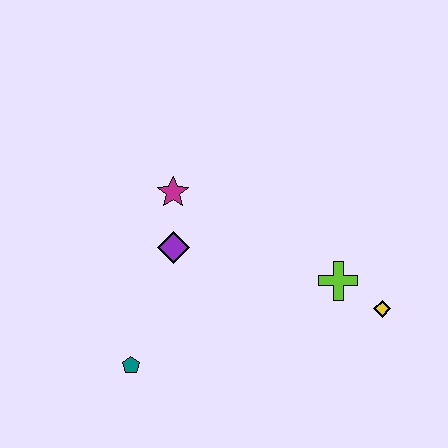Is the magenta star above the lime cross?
Yes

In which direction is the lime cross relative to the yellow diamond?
The lime cross is to the left of the yellow diamond.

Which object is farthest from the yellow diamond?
The teal pentagon is farthest from the yellow diamond.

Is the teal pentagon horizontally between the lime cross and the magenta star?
No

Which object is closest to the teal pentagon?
The purple diamond is closest to the teal pentagon.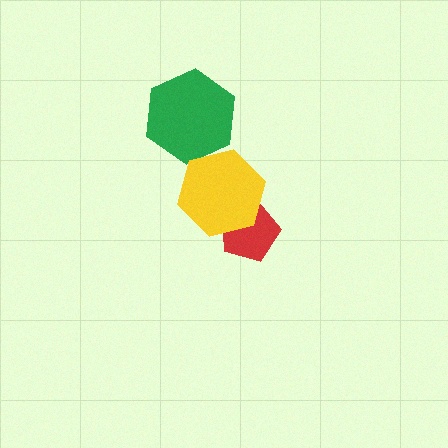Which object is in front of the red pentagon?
The yellow hexagon is in front of the red pentagon.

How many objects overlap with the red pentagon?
1 object overlaps with the red pentagon.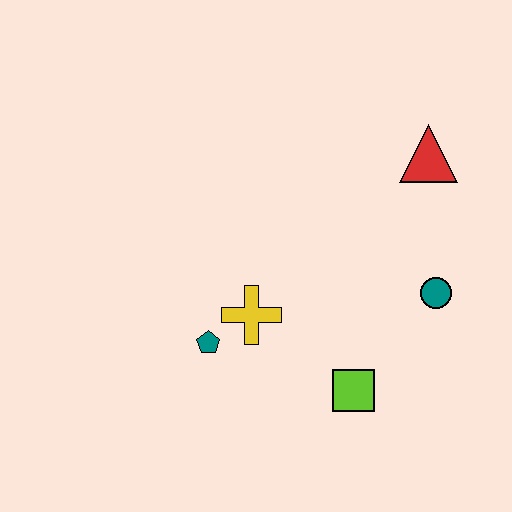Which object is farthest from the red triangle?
The teal pentagon is farthest from the red triangle.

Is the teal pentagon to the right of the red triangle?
No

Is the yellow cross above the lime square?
Yes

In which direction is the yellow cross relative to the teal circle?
The yellow cross is to the left of the teal circle.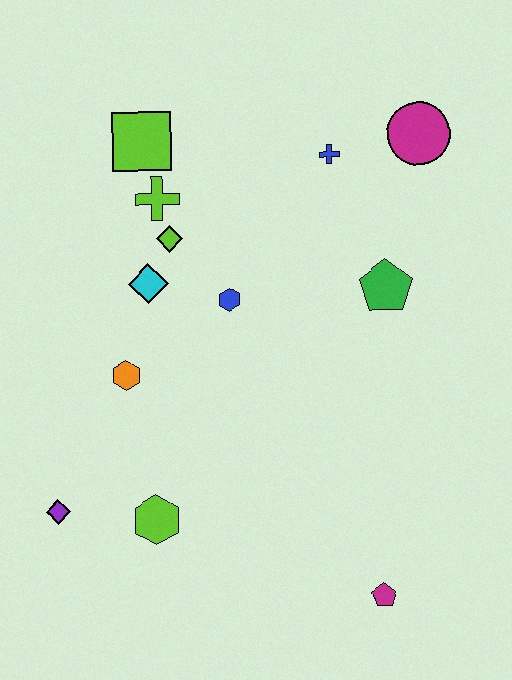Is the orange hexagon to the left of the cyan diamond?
Yes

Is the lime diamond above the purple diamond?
Yes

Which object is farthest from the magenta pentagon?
The lime square is farthest from the magenta pentagon.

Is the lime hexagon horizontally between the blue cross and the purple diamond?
Yes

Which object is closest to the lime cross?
The lime diamond is closest to the lime cross.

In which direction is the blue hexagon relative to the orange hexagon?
The blue hexagon is to the right of the orange hexagon.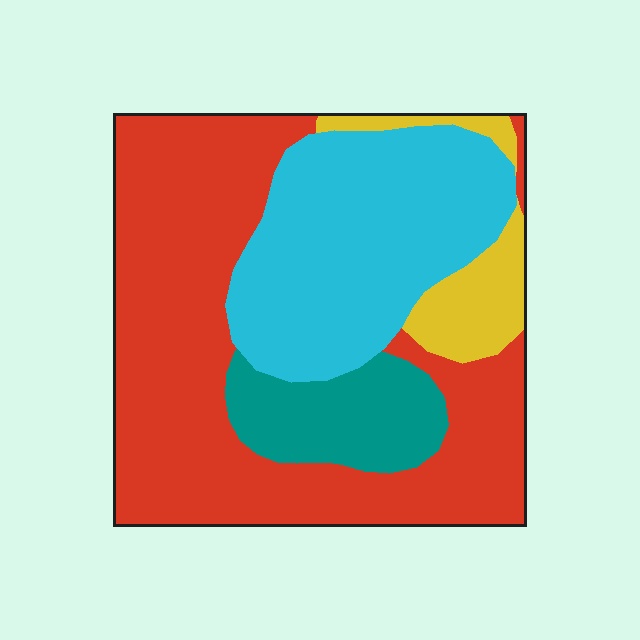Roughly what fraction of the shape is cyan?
Cyan covers about 30% of the shape.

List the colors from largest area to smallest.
From largest to smallest: red, cyan, teal, yellow.